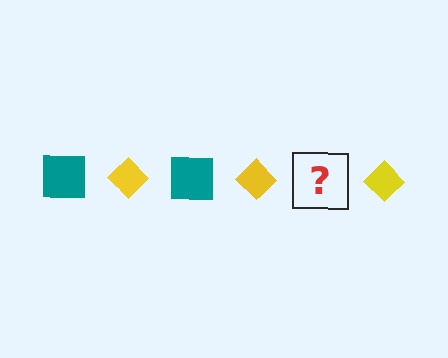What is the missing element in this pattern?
The missing element is a teal square.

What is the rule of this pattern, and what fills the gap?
The rule is that the pattern alternates between teal square and yellow diamond. The gap should be filled with a teal square.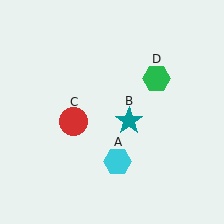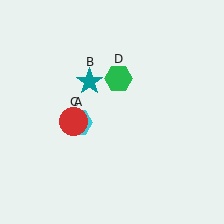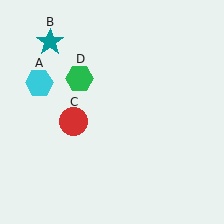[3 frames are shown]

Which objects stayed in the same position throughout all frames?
Red circle (object C) remained stationary.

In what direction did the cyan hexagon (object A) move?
The cyan hexagon (object A) moved up and to the left.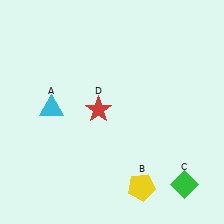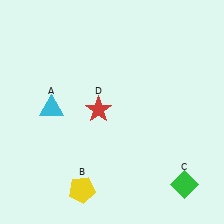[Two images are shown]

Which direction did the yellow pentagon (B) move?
The yellow pentagon (B) moved left.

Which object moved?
The yellow pentagon (B) moved left.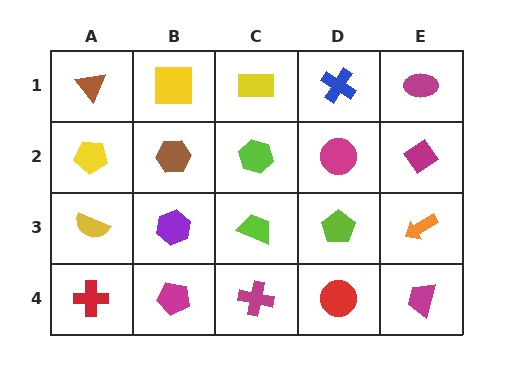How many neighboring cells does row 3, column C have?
4.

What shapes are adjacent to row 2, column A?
A brown triangle (row 1, column A), a yellow semicircle (row 3, column A), a brown hexagon (row 2, column B).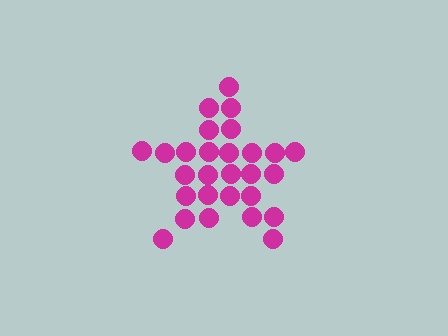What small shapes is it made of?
It is made of small circles.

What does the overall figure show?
The overall figure shows a star.